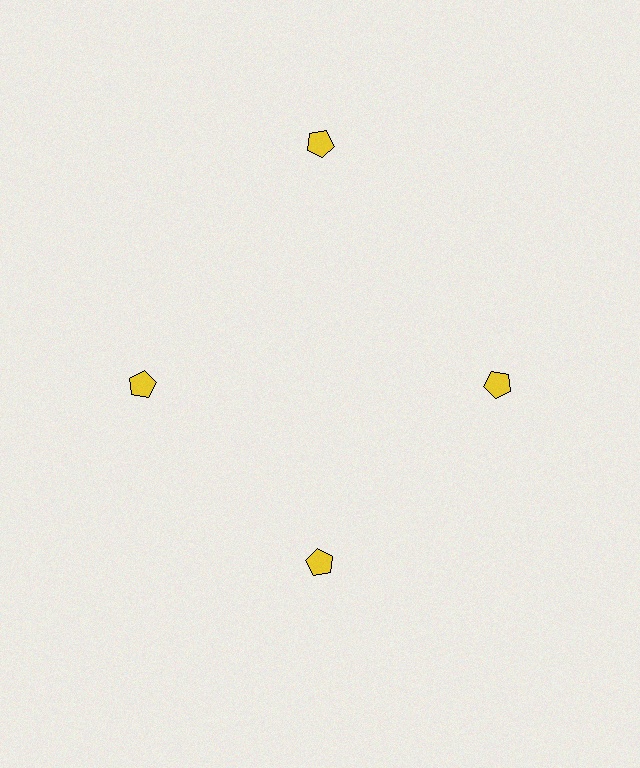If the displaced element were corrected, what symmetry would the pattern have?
It would have 4-fold rotational symmetry — the pattern would map onto itself every 90 degrees.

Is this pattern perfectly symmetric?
No. The 4 yellow pentagons are arranged in a ring, but one element near the 12 o'clock position is pushed outward from the center, breaking the 4-fold rotational symmetry.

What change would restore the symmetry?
The symmetry would be restored by moving it inward, back onto the ring so that all 4 pentagons sit at equal angles and equal distance from the center.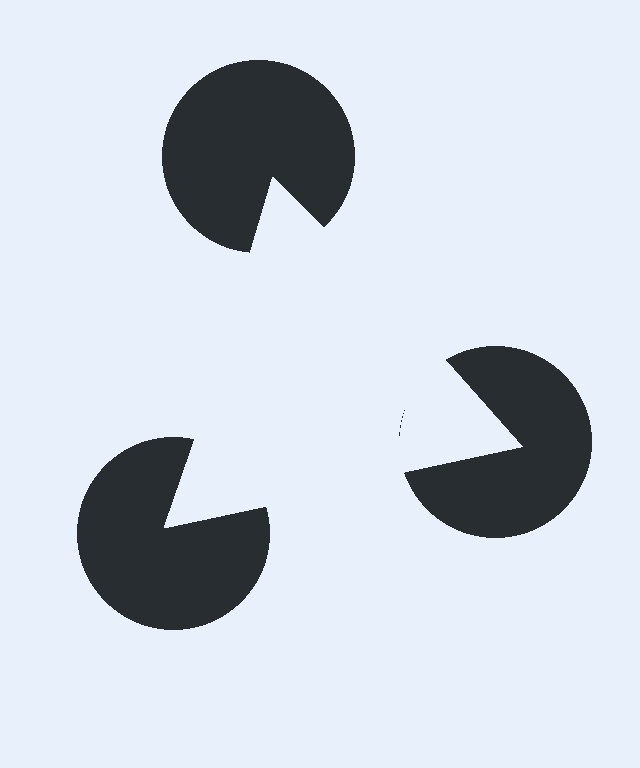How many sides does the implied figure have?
3 sides.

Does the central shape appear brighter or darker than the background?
It typically appears slightly brighter than the background, even though no actual brightness change is drawn.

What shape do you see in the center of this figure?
An illusory triangle — its edges are inferred from the aligned wedge cuts in the pac-man discs, not physically drawn.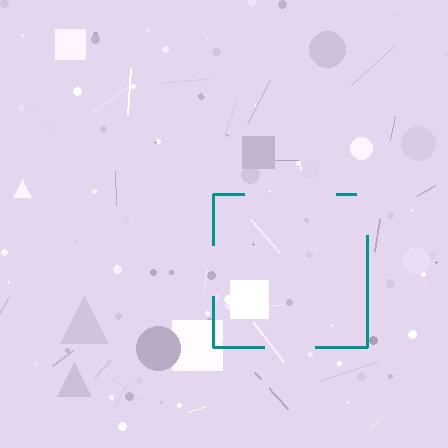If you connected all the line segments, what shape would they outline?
They would outline a square.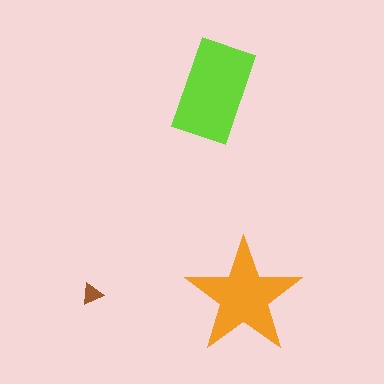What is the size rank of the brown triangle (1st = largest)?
3rd.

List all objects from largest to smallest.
The lime rectangle, the orange star, the brown triangle.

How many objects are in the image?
There are 3 objects in the image.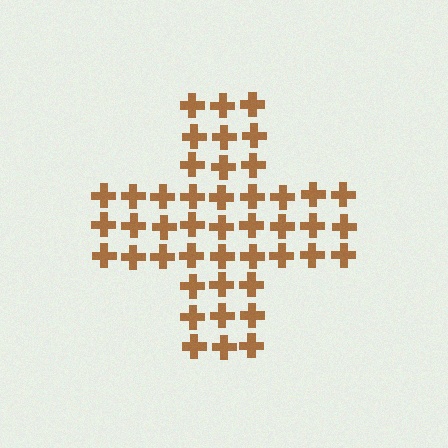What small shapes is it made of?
It is made of small crosses.